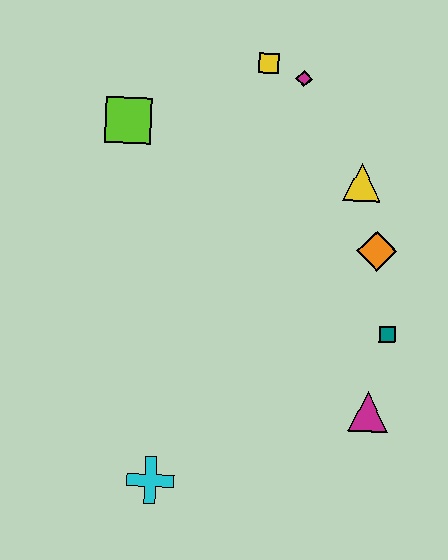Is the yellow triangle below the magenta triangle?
No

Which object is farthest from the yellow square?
The cyan cross is farthest from the yellow square.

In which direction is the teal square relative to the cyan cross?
The teal square is to the right of the cyan cross.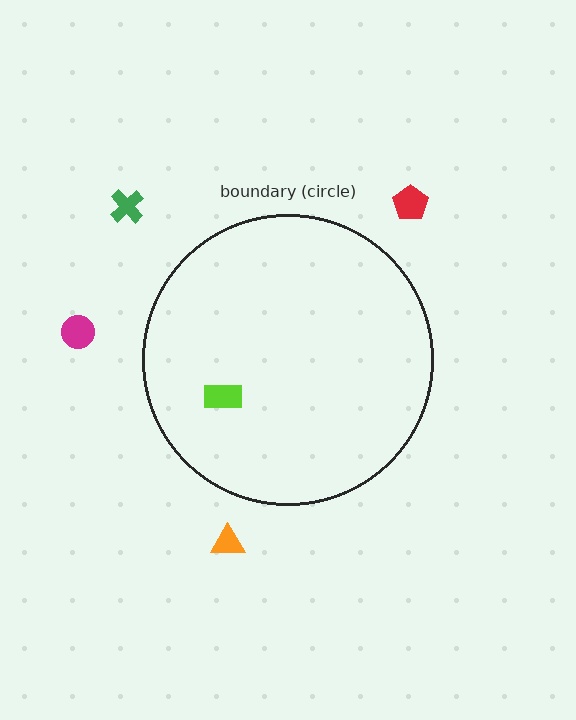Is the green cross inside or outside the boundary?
Outside.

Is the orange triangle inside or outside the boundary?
Outside.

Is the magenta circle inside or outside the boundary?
Outside.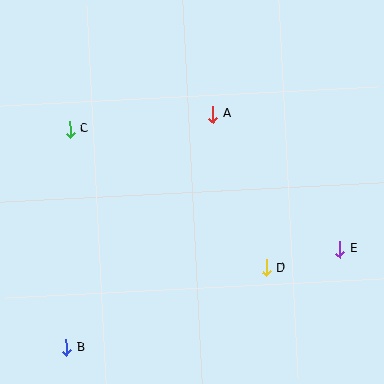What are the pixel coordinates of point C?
Point C is at (70, 129).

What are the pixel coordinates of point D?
Point D is at (266, 268).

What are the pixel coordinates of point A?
Point A is at (213, 114).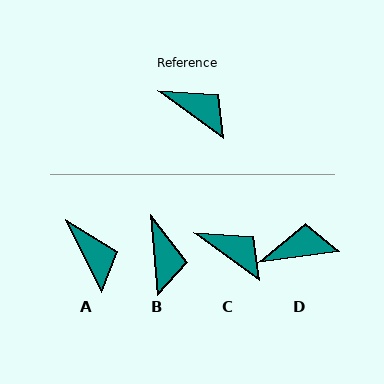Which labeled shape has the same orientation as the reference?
C.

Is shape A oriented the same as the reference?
No, it is off by about 29 degrees.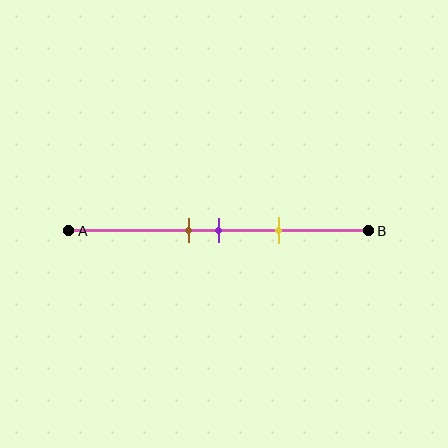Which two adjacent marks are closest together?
The brown and purple marks are the closest adjacent pair.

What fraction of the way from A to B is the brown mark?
The brown mark is approximately 40% (0.4) of the way from A to B.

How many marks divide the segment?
There are 3 marks dividing the segment.